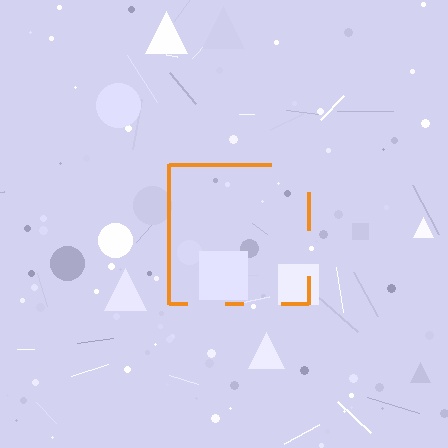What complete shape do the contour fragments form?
The contour fragments form a square.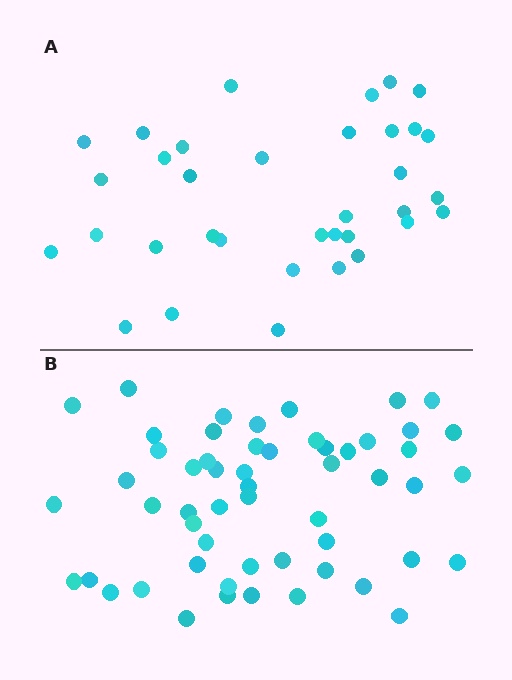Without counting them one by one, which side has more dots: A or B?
Region B (the bottom region) has more dots.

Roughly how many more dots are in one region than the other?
Region B has approximately 20 more dots than region A.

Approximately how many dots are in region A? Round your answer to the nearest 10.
About 40 dots. (The exact count is 35, which rounds to 40.)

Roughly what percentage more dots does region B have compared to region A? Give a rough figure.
About 55% more.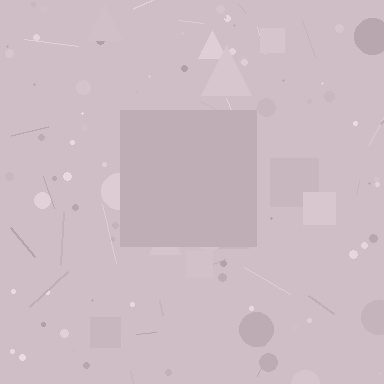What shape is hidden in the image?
A square is hidden in the image.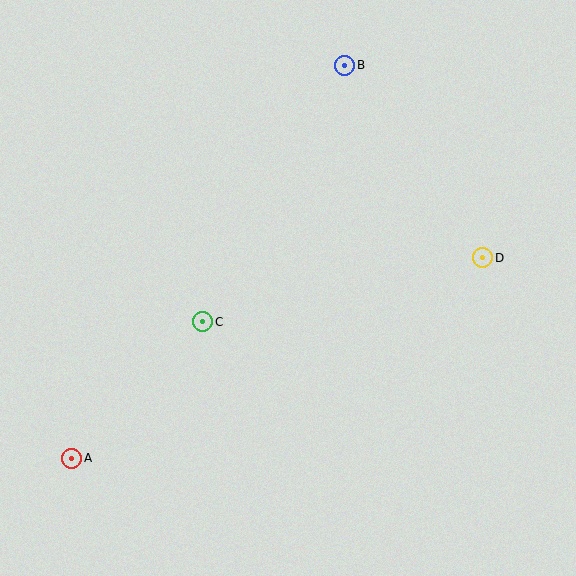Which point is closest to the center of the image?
Point C at (203, 322) is closest to the center.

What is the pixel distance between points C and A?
The distance between C and A is 189 pixels.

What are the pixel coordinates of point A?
Point A is at (72, 458).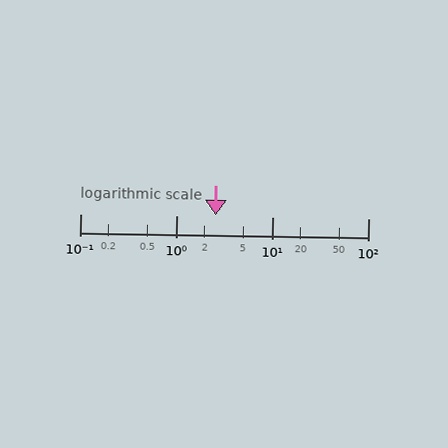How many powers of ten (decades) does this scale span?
The scale spans 3 decades, from 0.1 to 100.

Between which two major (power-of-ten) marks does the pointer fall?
The pointer is between 1 and 10.